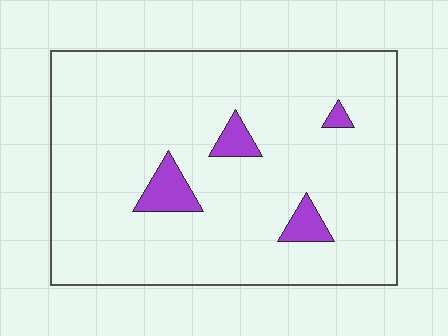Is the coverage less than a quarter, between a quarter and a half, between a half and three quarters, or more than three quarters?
Less than a quarter.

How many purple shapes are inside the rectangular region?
4.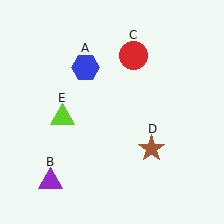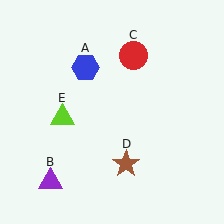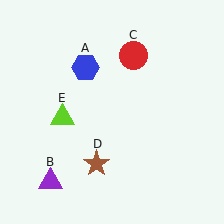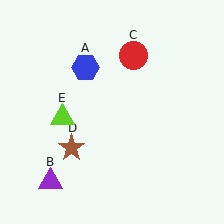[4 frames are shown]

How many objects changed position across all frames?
1 object changed position: brown star (object D).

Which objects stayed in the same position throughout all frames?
Blue hexagon (object A) and purple triangle (object B) and red circle (object C) and lime triangle (object E) remained stationary.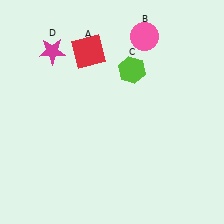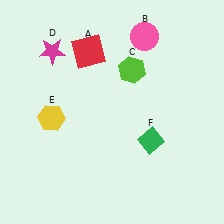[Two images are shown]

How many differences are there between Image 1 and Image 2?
There are 2 differences between the two images.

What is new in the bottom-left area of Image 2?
A yellow hexagon (E) was added in the bottom-left area of Image 2.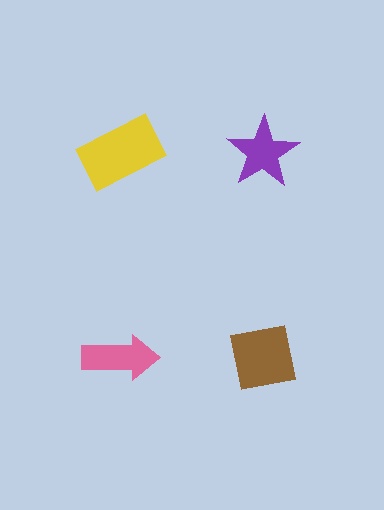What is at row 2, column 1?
A pink arrow.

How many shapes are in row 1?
2 shapes.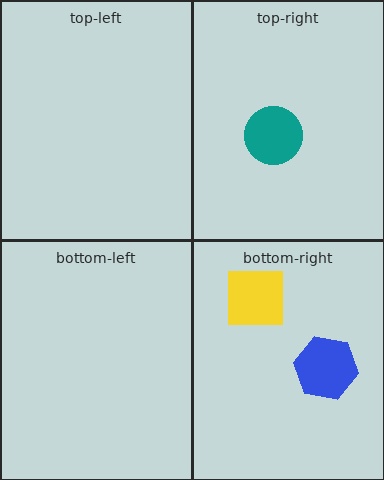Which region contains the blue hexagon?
The bottom-right region.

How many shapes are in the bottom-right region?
2.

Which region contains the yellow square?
The bottom-right region.